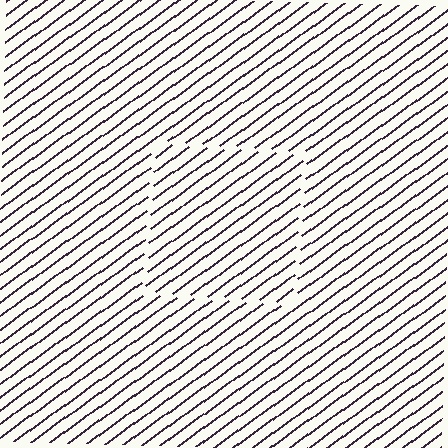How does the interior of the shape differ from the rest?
The interior of the shape contains the same grating, shifted by half a period — the contour is defined by the phase discontinuity where line-ends from the inner and outer gratings abut.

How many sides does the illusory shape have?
4 sides — the line-ends trace a square.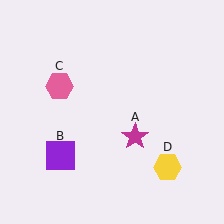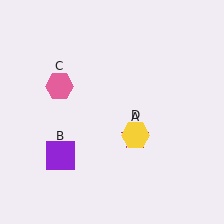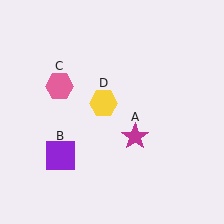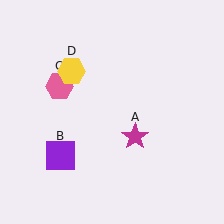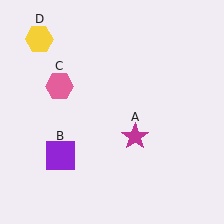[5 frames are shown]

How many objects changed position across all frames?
1 object changed position: yellow hexagon (object D).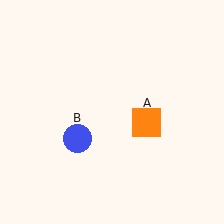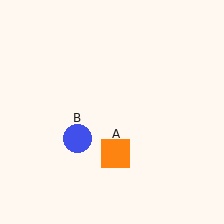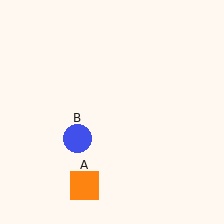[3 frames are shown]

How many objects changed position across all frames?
1 object changed position: orange square (object A).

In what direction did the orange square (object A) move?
The orange square (object A) moved down and to the left.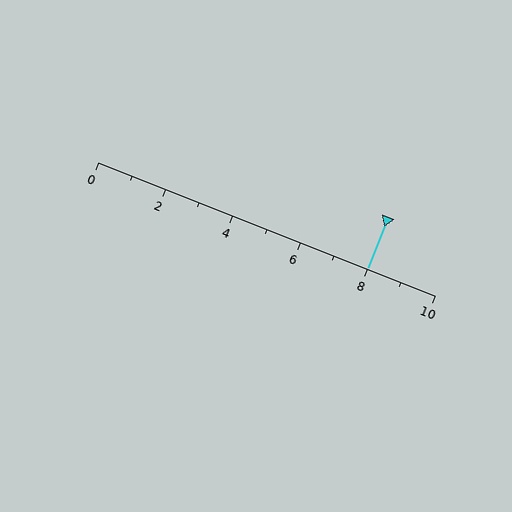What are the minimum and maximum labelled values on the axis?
The axis runs from 0 to 10.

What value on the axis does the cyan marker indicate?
The marker indicates approximately 8.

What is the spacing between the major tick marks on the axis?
The major ticks are spaced 2 apart.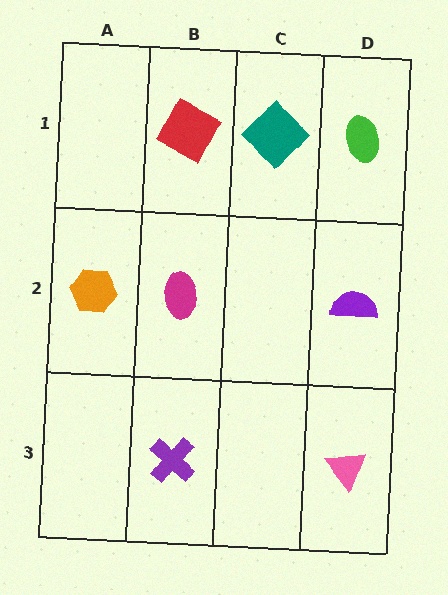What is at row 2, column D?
A purple semicircle.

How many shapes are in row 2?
3 shapes.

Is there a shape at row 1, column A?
No, that cell is empty.